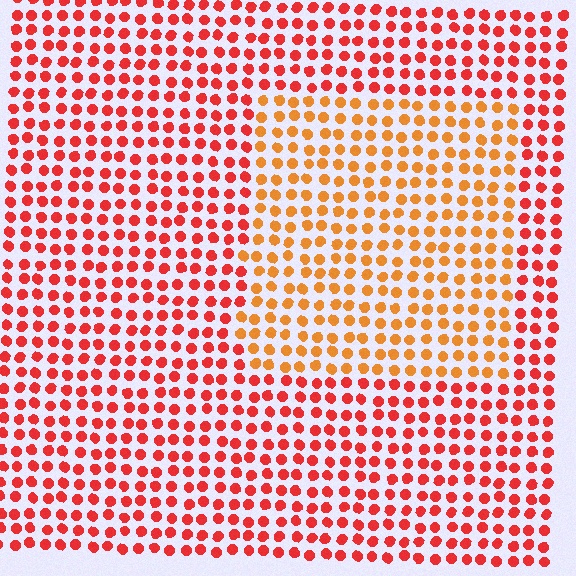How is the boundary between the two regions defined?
The boundary is defined purely by a slight shift in hue (about 31 degrees). Spacing, size, and orientation are identical on both sides.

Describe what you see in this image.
The image is filled with small red elements in a uniform arrangement. A rectangle-shaped region is visible where the elements are tinted to a slightly different hue, forming a subtle color boundary.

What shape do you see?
I see a rectangle.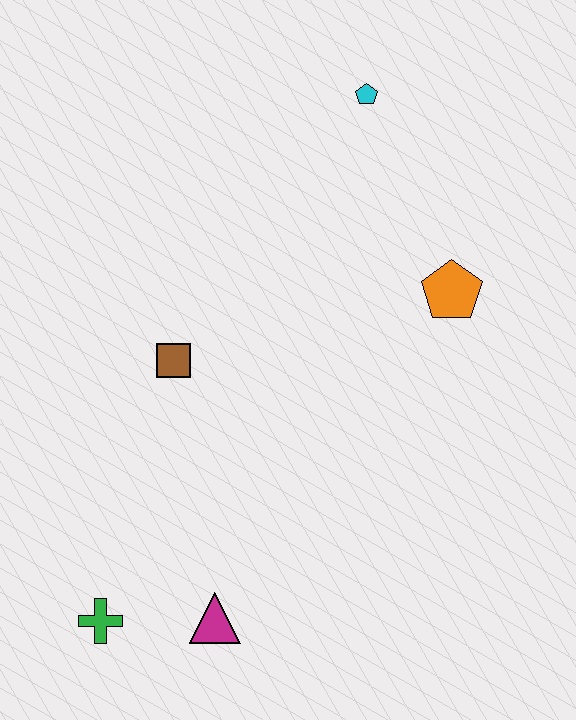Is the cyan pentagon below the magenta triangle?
No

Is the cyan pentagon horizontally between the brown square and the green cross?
No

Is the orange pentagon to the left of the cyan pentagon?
No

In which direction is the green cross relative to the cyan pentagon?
The green cross is below the cyan pentagon.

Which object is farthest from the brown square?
The cyan pentagon is farthest from the brown square.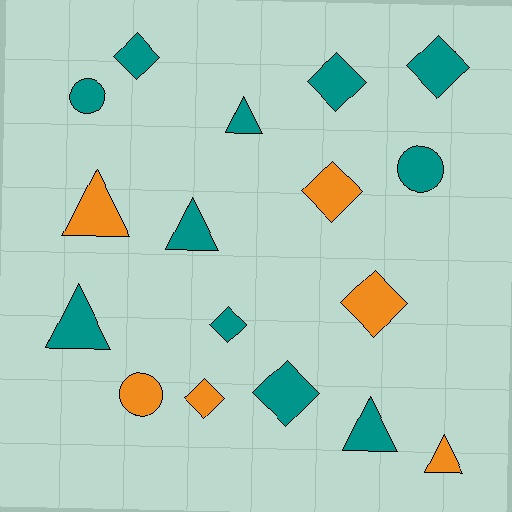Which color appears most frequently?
Teal, with 11 objects.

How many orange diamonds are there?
There are 3 orange diamonds.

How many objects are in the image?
There are 17 objects.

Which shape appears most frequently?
Diamond, with 8 objects.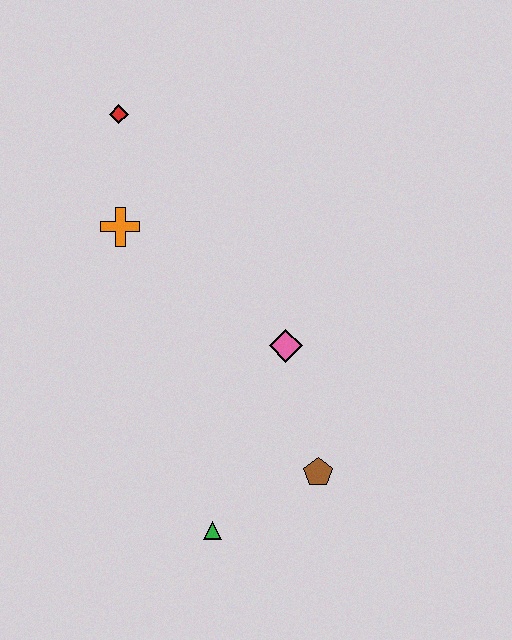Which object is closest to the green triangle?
The brown pentagon is closest to the green triangle.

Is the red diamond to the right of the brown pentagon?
No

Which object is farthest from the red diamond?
The green triangle is farthest from the red diamond.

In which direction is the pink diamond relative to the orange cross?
The pink diamond is to the right of the orange cross.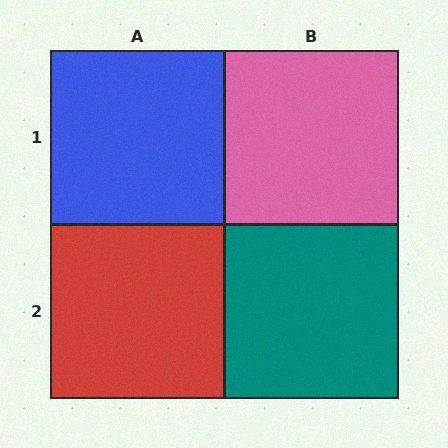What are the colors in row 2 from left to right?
Red, teal.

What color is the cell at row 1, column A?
Blue.